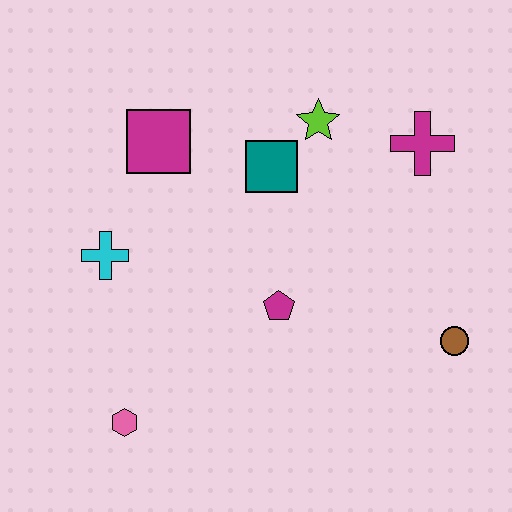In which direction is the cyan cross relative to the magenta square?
The cyan cross is below the magenta square.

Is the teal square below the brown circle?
No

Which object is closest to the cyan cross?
The magenta square is closest to the cyan cross.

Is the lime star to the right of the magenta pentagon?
Yes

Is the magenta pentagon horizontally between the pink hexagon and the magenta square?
No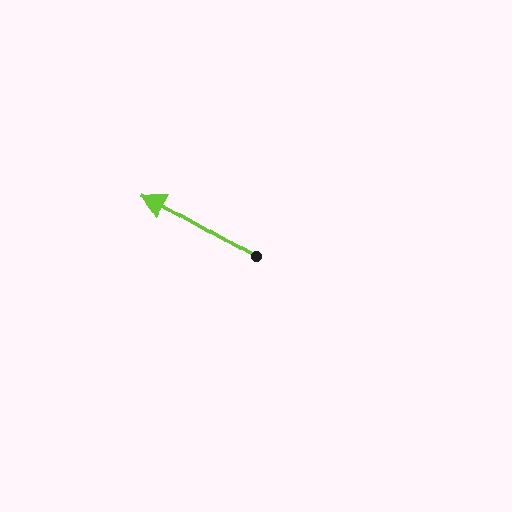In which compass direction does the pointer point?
Northwest.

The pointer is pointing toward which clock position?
Roughly 10 o'clock.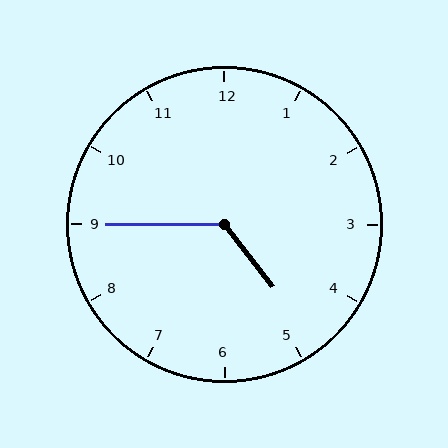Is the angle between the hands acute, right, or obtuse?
It is obtuse.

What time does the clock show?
4:45.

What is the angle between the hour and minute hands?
Approximately 128 degrees.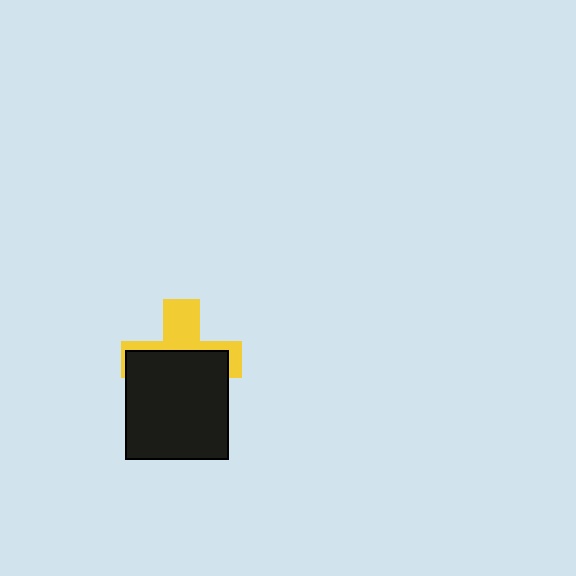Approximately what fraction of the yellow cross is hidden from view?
Roughly 60% of the yellow cross is hidden behind the black rectangle.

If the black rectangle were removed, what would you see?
You would see the complete yellow cross.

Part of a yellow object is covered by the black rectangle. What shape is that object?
It is a cross.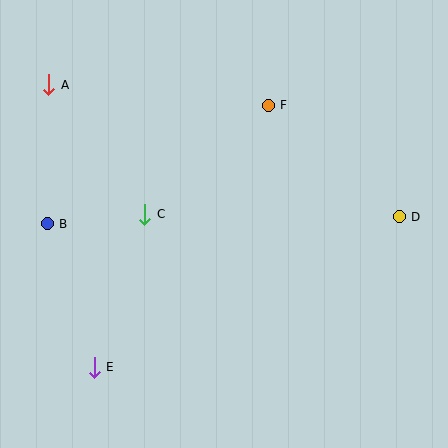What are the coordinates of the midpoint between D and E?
The midpoint between D and E is at (247, 292).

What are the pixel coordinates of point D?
Point D is at (399, 217).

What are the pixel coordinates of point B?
Point B is at (47, 224).